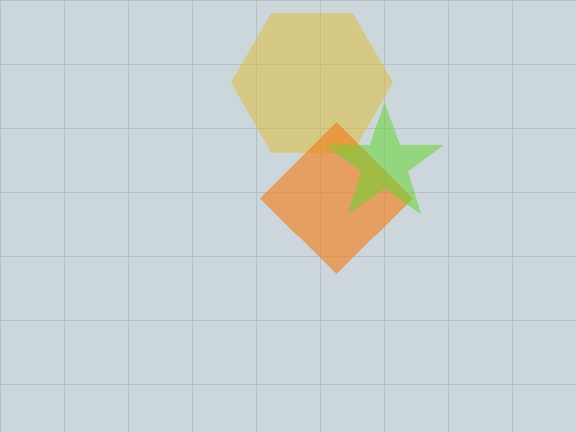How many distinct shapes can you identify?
There are 3 distinct shapes: a yellow hexagon, an orange diamond, a lime star.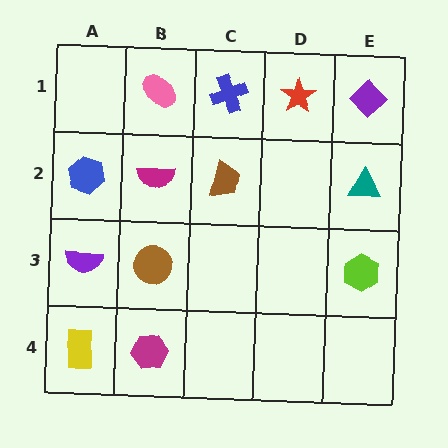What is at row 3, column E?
A lime hexagon.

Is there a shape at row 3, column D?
No, that cell is empty.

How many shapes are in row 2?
4 shapes.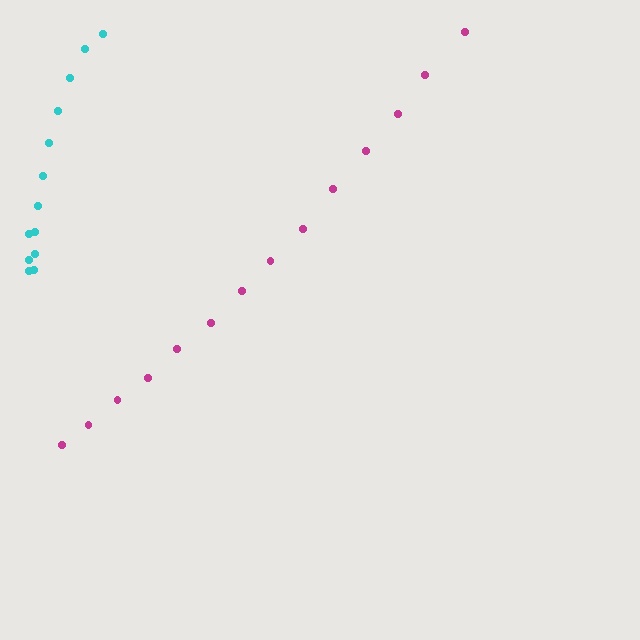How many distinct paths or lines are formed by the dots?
There are 2 distinct paths.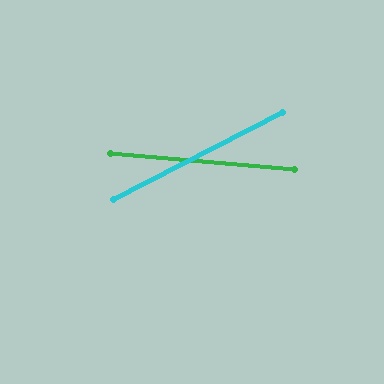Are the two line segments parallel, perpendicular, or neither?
Neither parallel nor perpendicular — they differ by about 32°.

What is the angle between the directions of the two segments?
Approximately 32 degrees.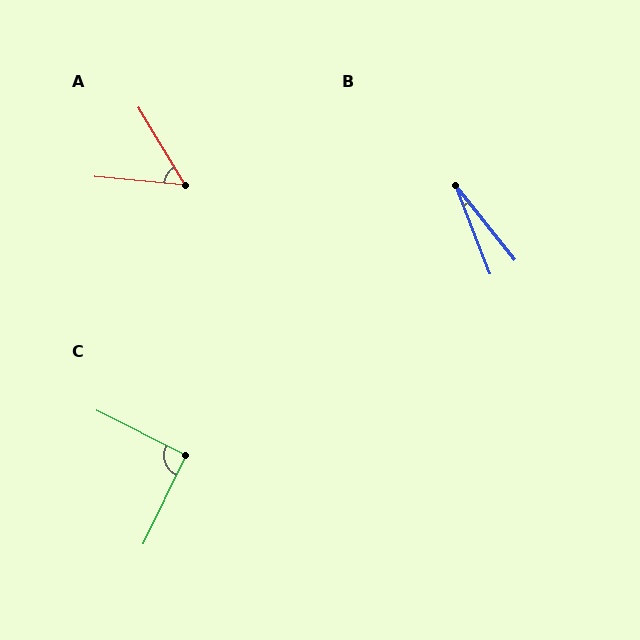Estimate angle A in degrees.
Approximately 54 degrees.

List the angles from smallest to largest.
B (17°), A (54°), C (91°).